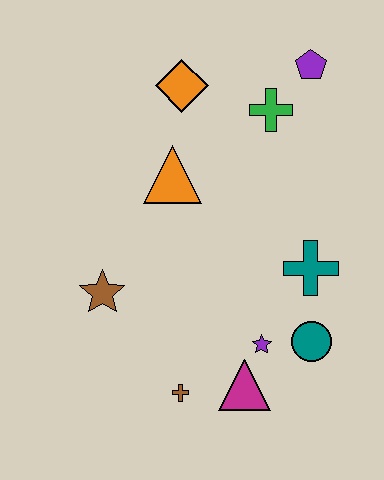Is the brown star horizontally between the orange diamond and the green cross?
No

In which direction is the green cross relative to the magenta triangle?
The green cross is above the magenta triangle.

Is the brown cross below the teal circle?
Yes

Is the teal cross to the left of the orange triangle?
No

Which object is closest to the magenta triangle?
The purple star is closest to the magenta triangle.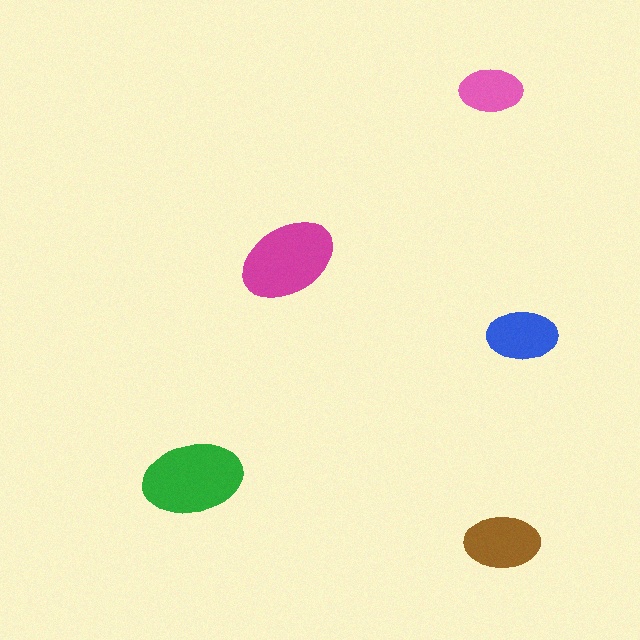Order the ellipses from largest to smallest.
the green one, the magenta one, the brown one, the blue one, the pink one.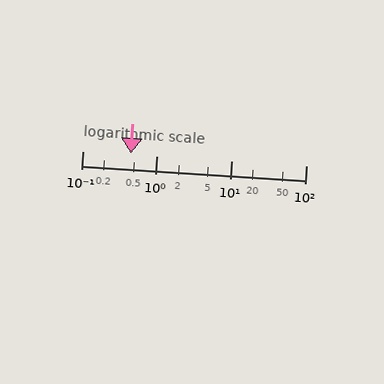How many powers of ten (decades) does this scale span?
The scale spans 3 decades, from 0.1 to 100.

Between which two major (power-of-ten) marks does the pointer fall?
The pointer is between 0.1 and 1.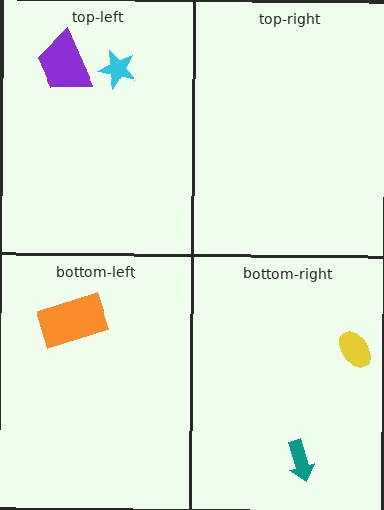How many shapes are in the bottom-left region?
1.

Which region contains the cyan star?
The top-left region.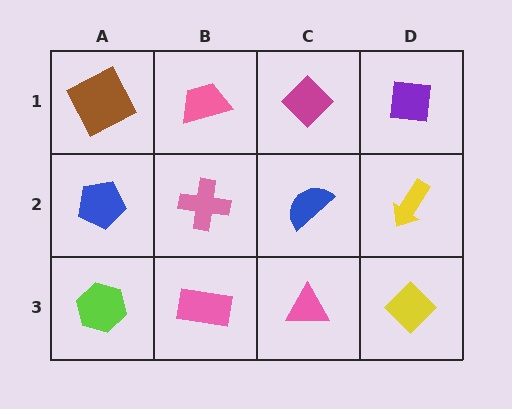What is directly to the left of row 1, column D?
A magenta diamond.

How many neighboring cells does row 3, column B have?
3.